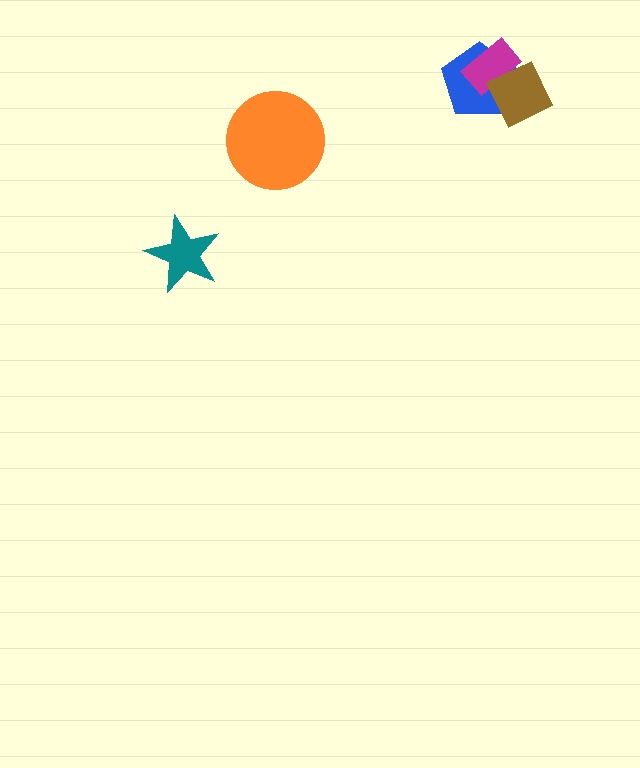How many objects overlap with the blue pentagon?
2 objects overlap with the blue pentagon.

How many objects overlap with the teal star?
0 objects overlap with the teal star.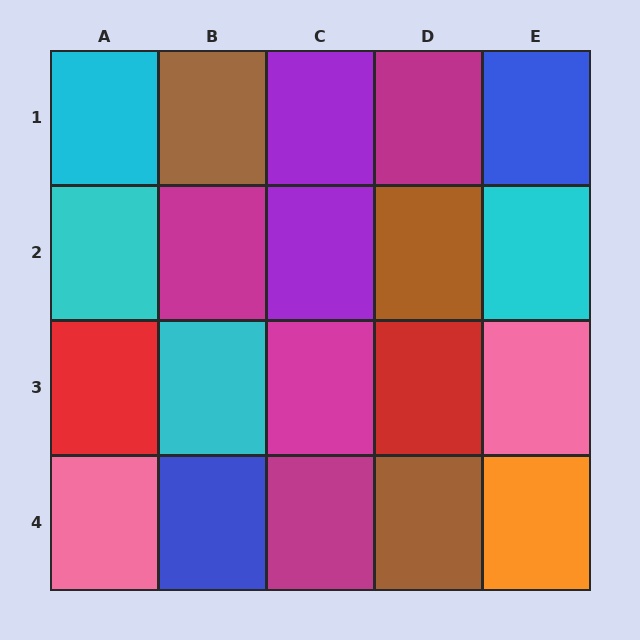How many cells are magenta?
4 cells are magenta.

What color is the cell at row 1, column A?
Cyan.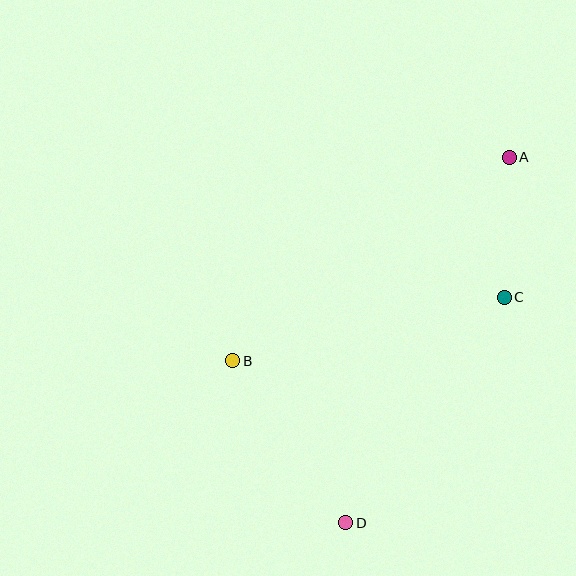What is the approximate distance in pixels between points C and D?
The distance between C and D is approximately 276 pixels.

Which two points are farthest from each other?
Points A and D are farthest from each other.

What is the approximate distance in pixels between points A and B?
The distance between A and B is approximately 343 pixels.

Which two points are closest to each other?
Points A and C are closest to each other.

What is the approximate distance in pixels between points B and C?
The distance between B and C is approximately 279 pixels.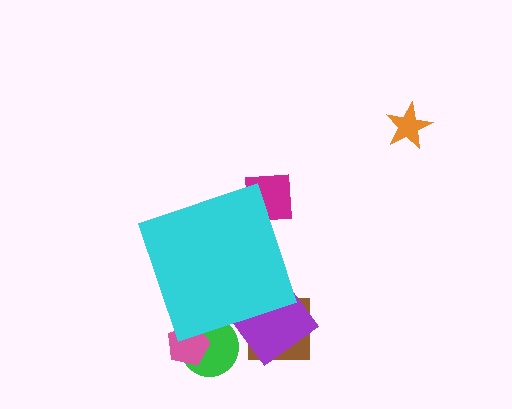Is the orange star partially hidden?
No, the orange star is fully visible.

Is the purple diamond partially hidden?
Yes, the purple diamond is partially hidden behind the cyan diamond.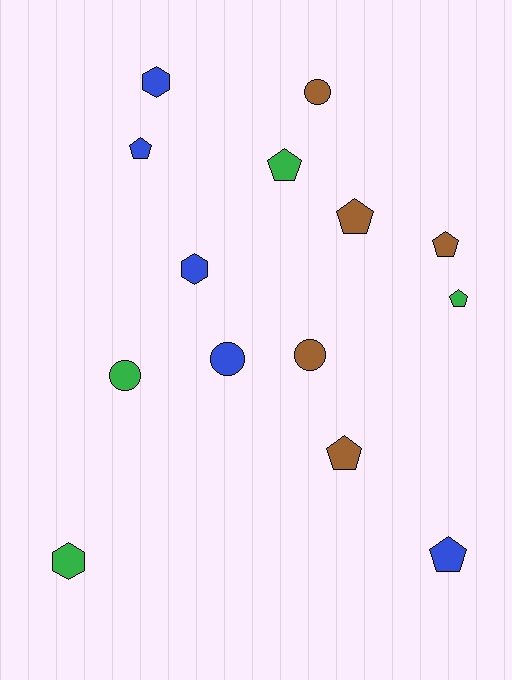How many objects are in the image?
There are 14 objects.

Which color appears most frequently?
Blue, with 5 objects.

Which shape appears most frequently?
Pentagon, with 7 objects.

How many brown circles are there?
There are 2 brown circles.